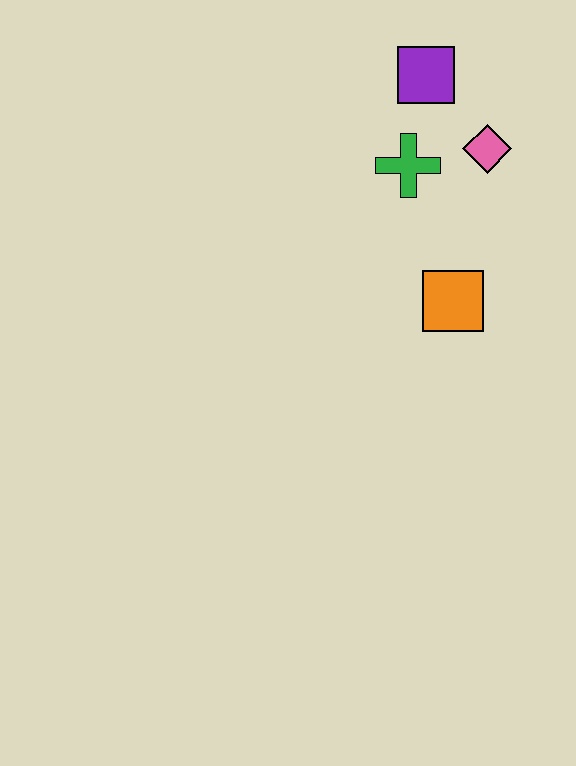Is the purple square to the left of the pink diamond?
Yes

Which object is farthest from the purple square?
The orange square is farthest from the purple square.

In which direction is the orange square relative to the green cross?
The orange square is below the green cross.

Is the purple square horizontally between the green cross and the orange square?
Yes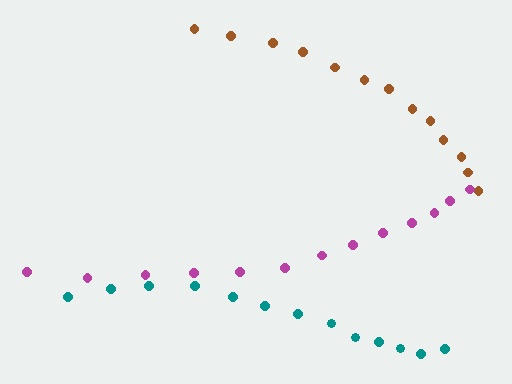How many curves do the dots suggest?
There are 3 distinct paths.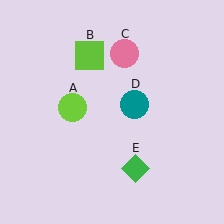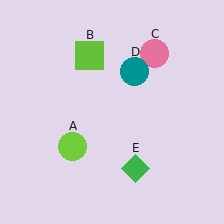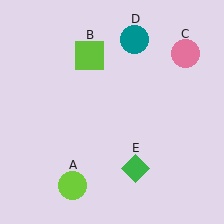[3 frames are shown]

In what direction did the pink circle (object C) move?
The pink circle (object C) moved right.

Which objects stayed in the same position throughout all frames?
Lime square (object B) and green diamond (object E) remained stationary.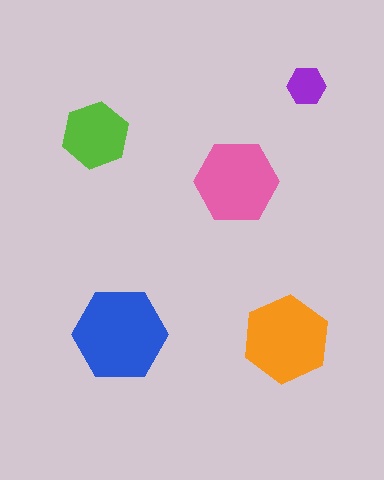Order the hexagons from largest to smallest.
the blue one, the orange one, the pink one, the lime one, the purple one.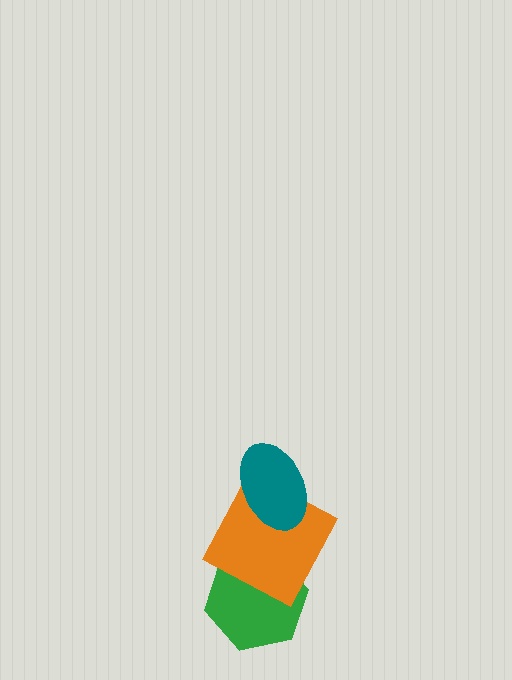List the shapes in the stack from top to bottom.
From top to bottom: the teal ellipse, the orange square, the green hexagon.